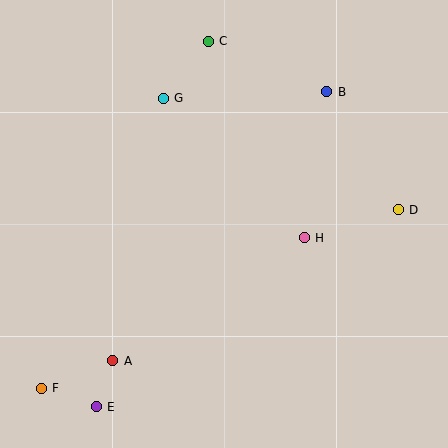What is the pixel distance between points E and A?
The distance between E and A is 49 pixels.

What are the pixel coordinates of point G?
Point G is at (163, 98).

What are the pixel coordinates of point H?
Point H is at (304, 238).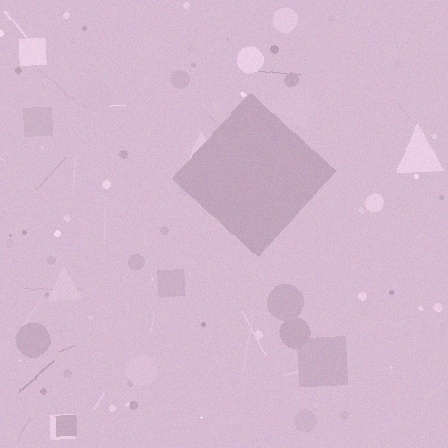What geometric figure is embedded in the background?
A diamond is embedded in the background.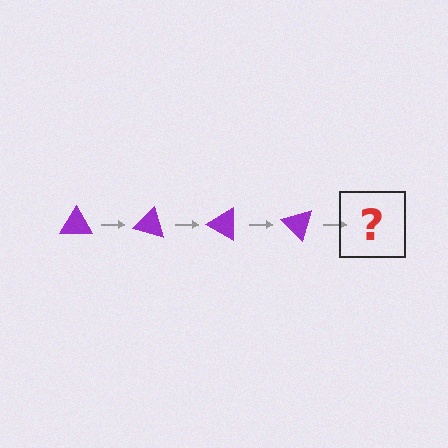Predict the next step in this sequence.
The next step is a purple triangle rotated 60 degrees.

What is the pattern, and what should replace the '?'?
The pattern is that the triangle rotates 15 degrees each step. The '?' should be a purple triangle rotated 60 degrees.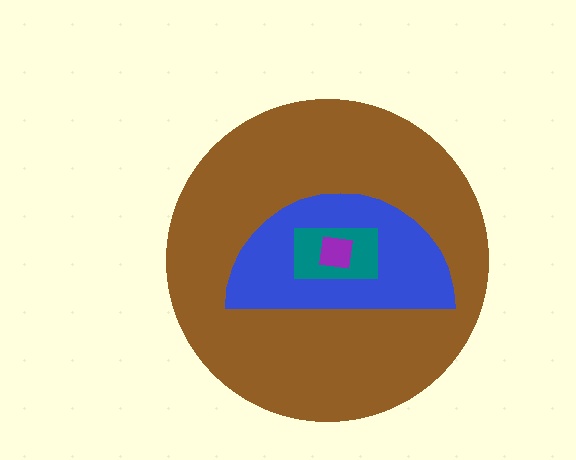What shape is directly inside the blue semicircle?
The teal rectangle.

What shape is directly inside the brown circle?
The blue semicircle.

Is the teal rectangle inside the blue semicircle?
Yes.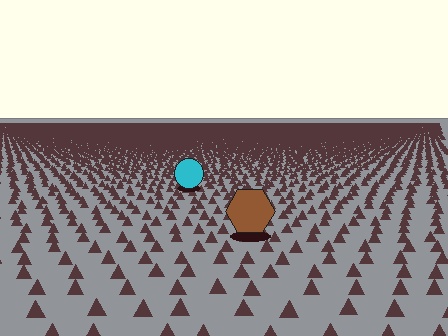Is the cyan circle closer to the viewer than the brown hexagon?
No. The brown hexagon is closer — you can tell from the texture gradient: the ground texture is coarser near it.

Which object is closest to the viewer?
The brown hexagon is closest. The texture marks near it are larger and more spread out.